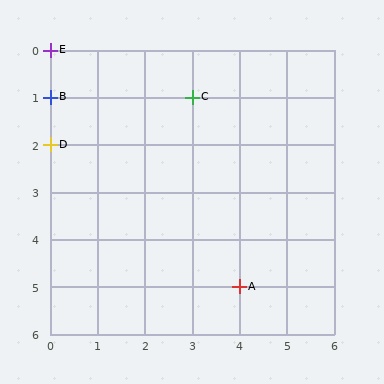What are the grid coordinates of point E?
Point E is at grid coordinates (0, 0).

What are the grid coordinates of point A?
Point A is at grid coordinates (4, 5).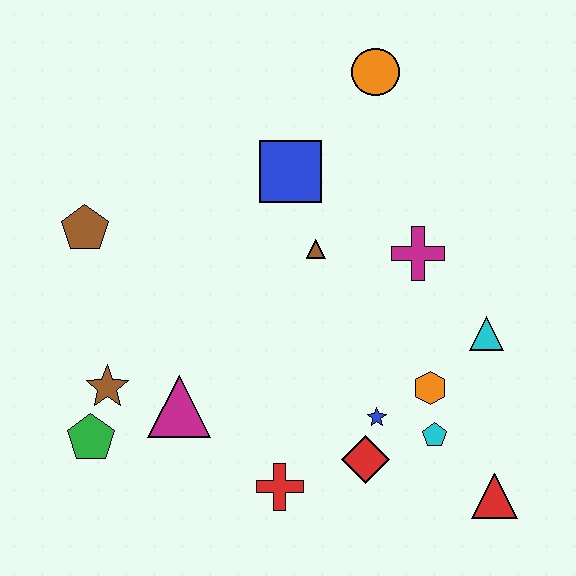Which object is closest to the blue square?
The brown triangle is closest to the blue square.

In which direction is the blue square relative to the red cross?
The blue square is above the red cross.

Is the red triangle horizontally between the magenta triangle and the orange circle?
No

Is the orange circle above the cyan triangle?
Yes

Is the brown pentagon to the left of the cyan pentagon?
Yes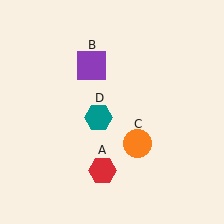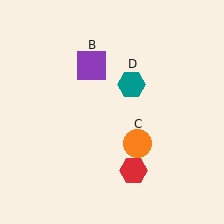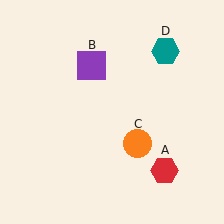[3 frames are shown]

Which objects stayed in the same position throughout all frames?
Purple square (object B) and orange circle (object C) remained stationary.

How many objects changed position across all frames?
2 objects changed position: red hexagon (object A), teal hexagon (object D).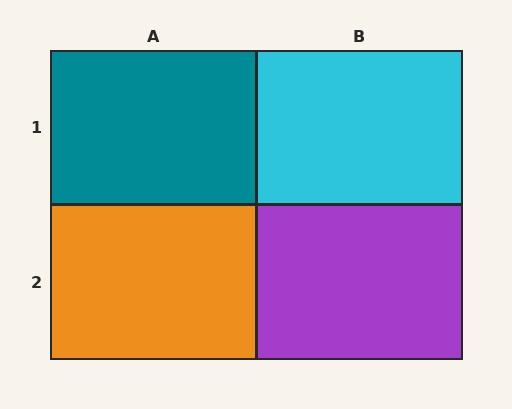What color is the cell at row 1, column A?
Teal.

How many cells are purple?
1 cell is purple.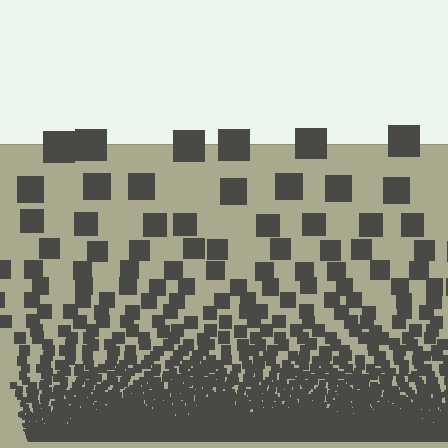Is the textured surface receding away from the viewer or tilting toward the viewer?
The surface appears to tilt toward the viewer. Texture elements get larger and sparser toward the top.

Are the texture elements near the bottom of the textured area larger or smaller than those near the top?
Smaller. The gradient is inverted — elements near the bottom are smaller and denser.